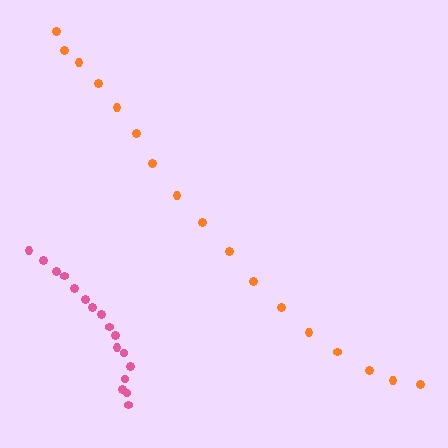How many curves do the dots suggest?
There are 2 distinct paths.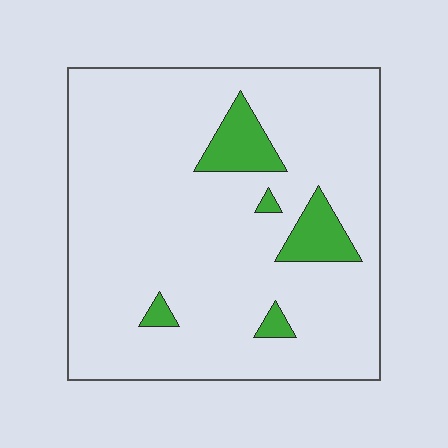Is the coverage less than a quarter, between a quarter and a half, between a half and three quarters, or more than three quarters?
Less than a quarter.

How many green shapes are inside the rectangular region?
5.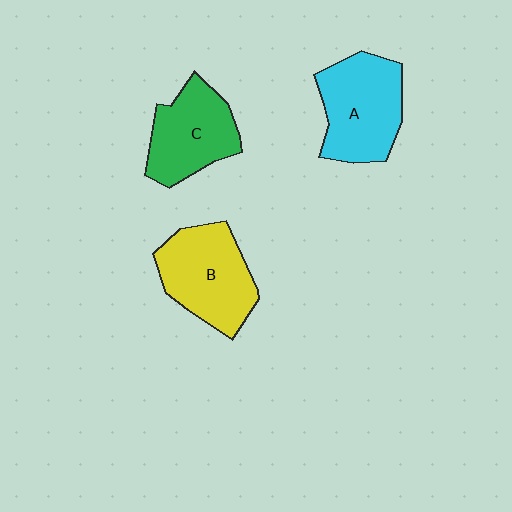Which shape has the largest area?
Shape B (yellow).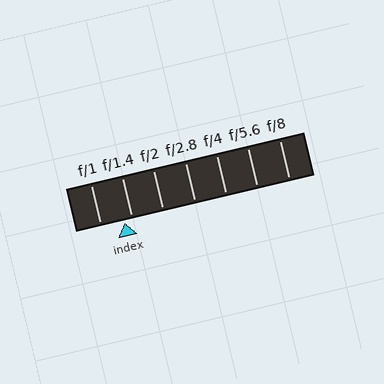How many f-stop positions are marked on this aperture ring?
There are 7 f-stop positions marked.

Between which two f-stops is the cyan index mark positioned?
The index mark is between f/1 and f/1.4.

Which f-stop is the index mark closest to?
The index mark is closest to f/1.4.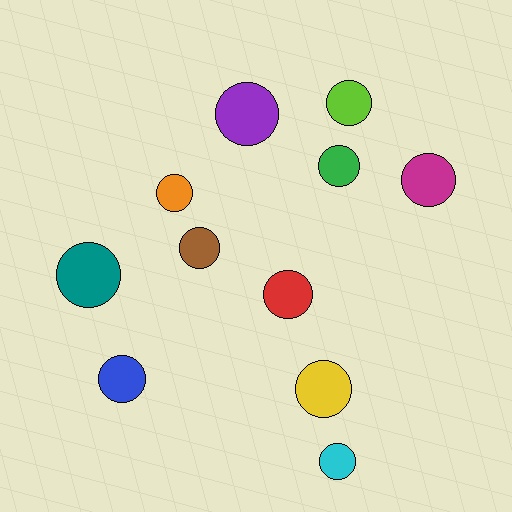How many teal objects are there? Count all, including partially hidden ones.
There is 1 teal object.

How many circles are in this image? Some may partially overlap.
There are 11 circles.